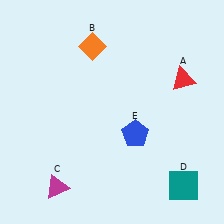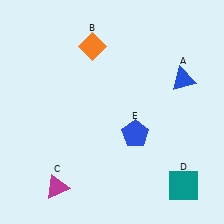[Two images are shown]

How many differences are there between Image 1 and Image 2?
There is 1 difference between the two images.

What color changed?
The triangle (A) changed from red in Image 1 to blue in Image 2.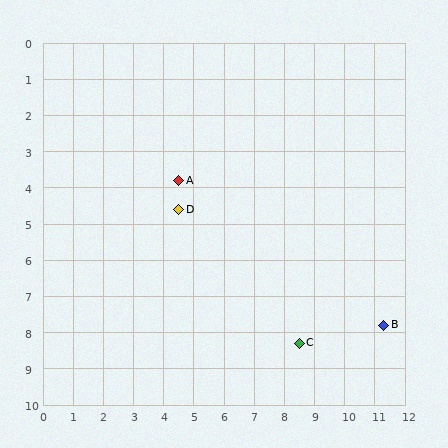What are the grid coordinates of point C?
Point C is at approximately (8.5, 8.3).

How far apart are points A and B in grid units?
Points A and B are about 7.9 grid units apart.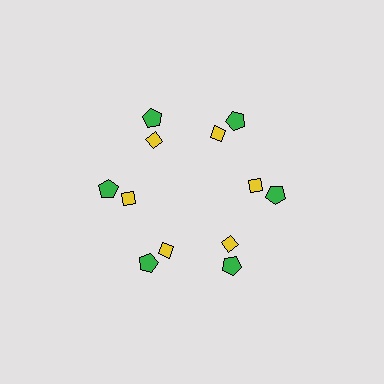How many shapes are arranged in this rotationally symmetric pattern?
There are 12 shapes, arranged in 6 groups of 2.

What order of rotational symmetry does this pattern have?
This pattern has 6-fold rotational symmetry.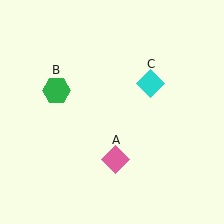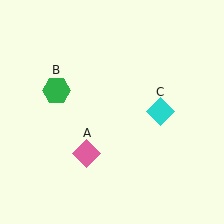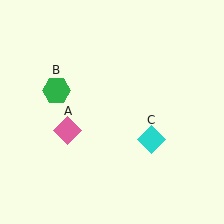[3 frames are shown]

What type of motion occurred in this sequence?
The pink diamond (object A), cyan diamond (object C) rotated clockwise around the center of the scene.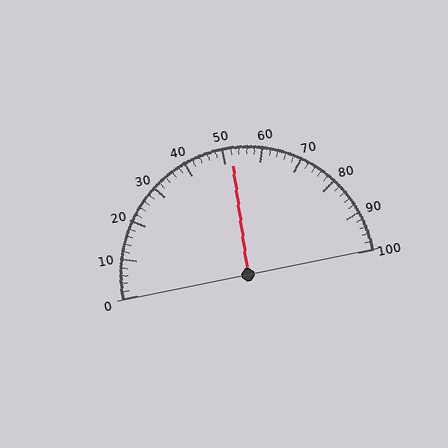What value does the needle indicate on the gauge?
The needle indicates approximately 52.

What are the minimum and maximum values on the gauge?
The gauge ranges from 0 to 100.